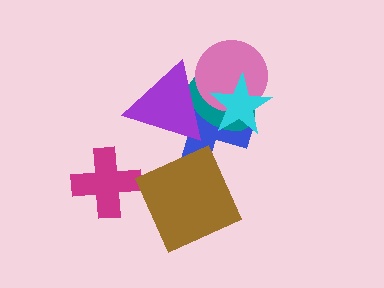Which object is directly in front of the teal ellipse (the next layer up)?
The pink circle is directly in front of the teal ellipse.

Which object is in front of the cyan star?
The purple triangle is in front of the cyan star.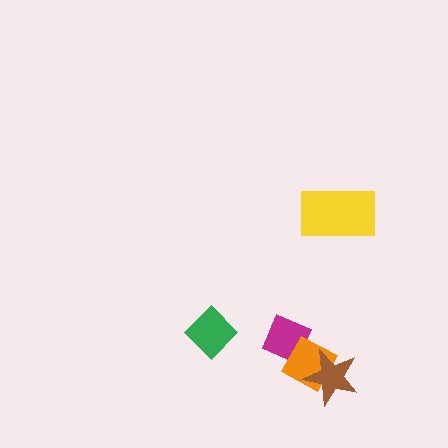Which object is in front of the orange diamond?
The brown star is in front of the orange diamond.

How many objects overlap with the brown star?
1 object overlaps with the brown star.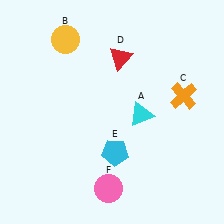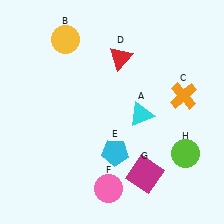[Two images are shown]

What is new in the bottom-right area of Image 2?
A lime circle (H) was added in the bottom-right area of Image 2.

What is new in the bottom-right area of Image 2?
A magenta square (G) was added in the bottom-right area of Image 2.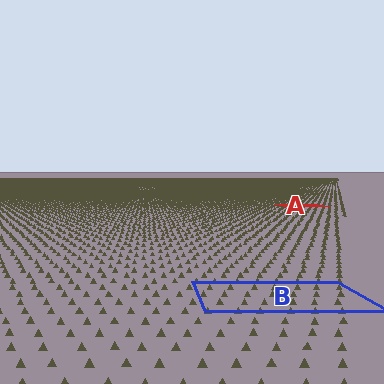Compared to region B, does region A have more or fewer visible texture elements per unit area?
Region A has more texture elements per unit area — they are packed more densely because it is farther away.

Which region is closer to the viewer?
Region B is closer. The texture elements there are larger and more spread out.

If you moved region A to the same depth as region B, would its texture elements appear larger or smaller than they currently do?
They would appear larger. At a closer depth, the same texture elements are projected at a bigger on-screen size.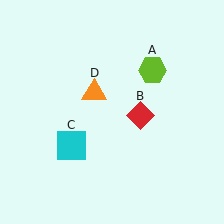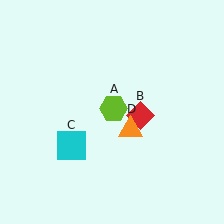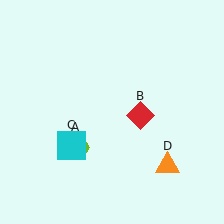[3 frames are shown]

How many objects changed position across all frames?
2 objects changed position: lime hexagon (object A), orange triangle (object D).